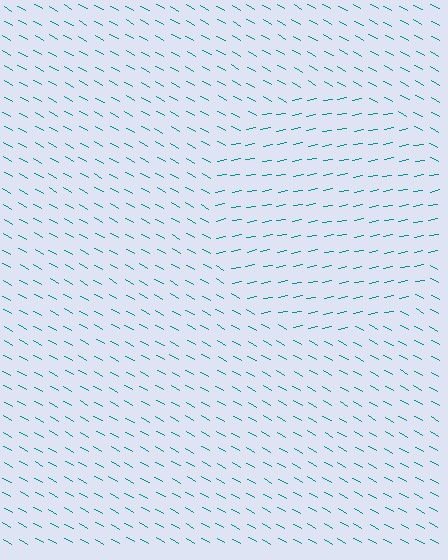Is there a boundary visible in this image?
Yes, there is a texture boundary formed by a change in line orientation.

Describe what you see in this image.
The image is filled with small teal line segments. A circle region in the image has lines oriented differently from the surrounding lines, creating a visible texture boundary.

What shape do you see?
I see a circle.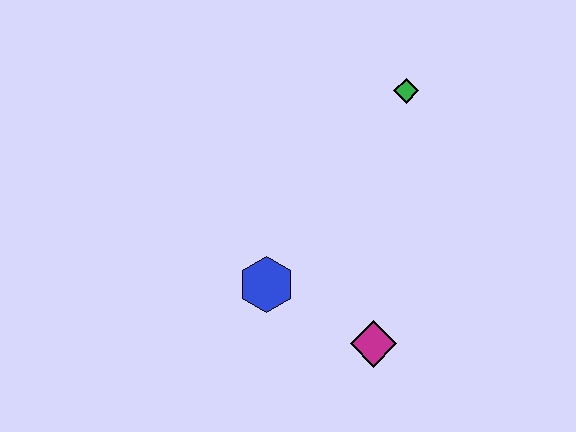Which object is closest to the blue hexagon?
The magenta diamond is closest to the blue hexagon.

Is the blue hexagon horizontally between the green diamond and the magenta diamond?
No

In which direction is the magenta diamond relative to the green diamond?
The magenta diamond is below the green diamond.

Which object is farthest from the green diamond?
The magenta diamond is farthest from the green diamond.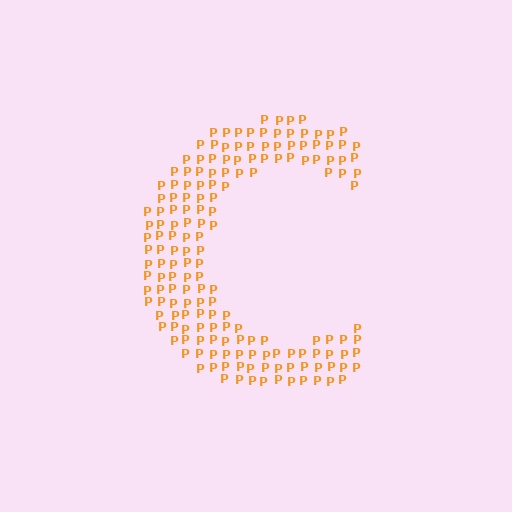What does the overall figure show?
The overall figure shows the letter C.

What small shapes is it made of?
It is made of small letter P's.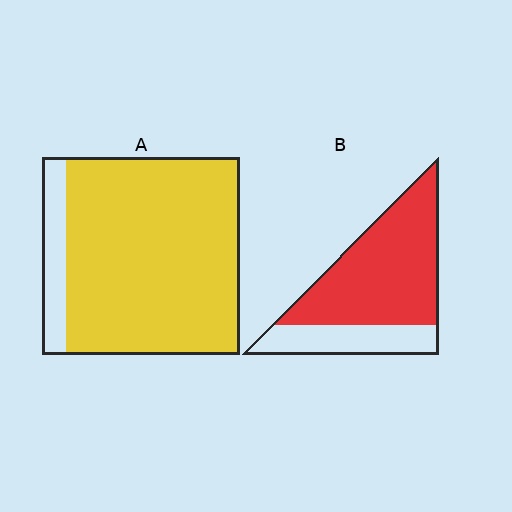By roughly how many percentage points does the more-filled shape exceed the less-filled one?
By roughly 15 percentage points (A over B).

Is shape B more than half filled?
Yes.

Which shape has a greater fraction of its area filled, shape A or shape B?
Shape A.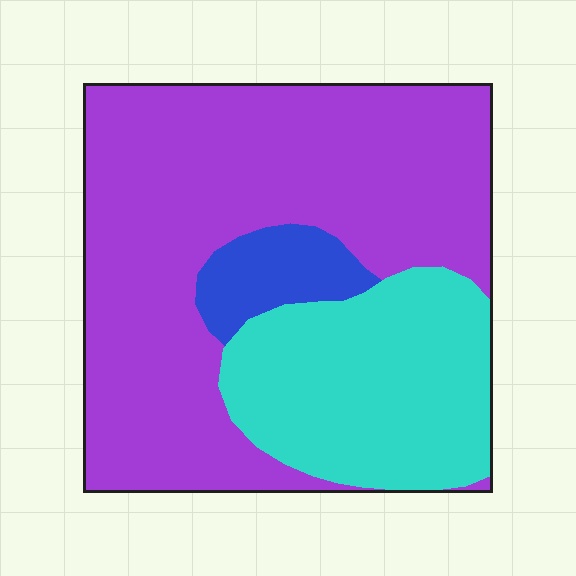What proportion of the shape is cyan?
Cyan takes up between a quarter and a half of the shape.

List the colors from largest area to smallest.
From largest to smallest: purple, cyan, blue.